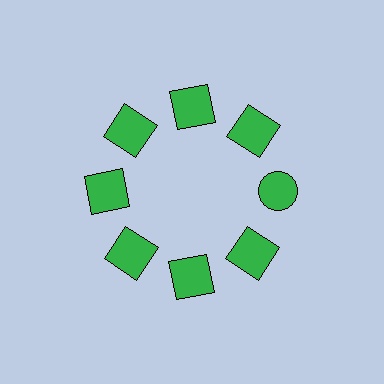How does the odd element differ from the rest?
It has a different shape: circle instead of square.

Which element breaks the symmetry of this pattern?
The green circle at roughly the 3 o'clock position breaks the symmetry. All other shapes are green squares.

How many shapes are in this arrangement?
There are 8 shapes arranged in a ring pattern.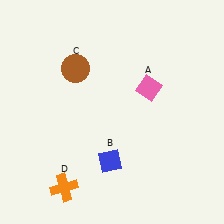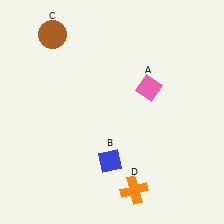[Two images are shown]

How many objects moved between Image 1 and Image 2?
2 objects moved between the two images.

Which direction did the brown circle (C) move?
The brown circle (C) moved up.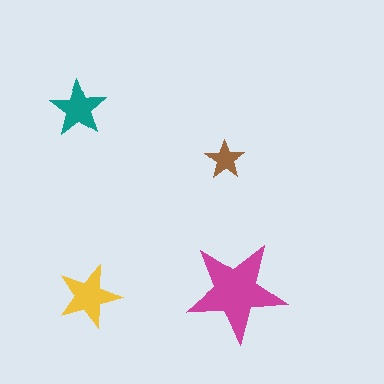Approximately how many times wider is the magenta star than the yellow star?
About 1.5 times wider.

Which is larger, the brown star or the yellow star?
The yellow one.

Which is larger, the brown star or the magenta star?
The magenta one.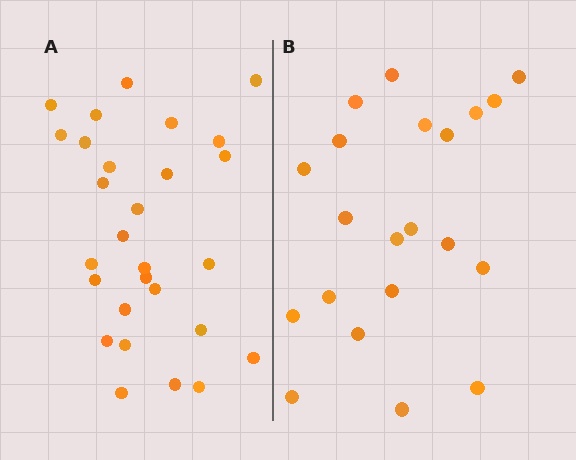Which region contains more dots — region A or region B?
Region A (the left region) has more dots.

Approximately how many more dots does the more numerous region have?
Region A has roughly 8 or so more dots than region B.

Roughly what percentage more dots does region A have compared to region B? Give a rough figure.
About 35% more.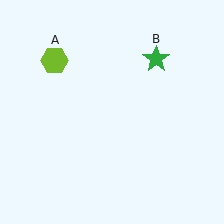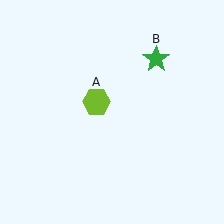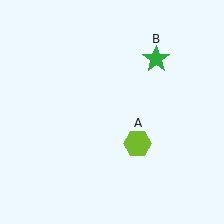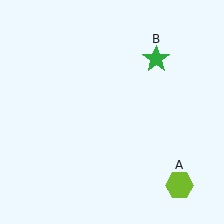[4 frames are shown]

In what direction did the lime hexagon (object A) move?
The lime hexagon (object A) moved down and to the right.